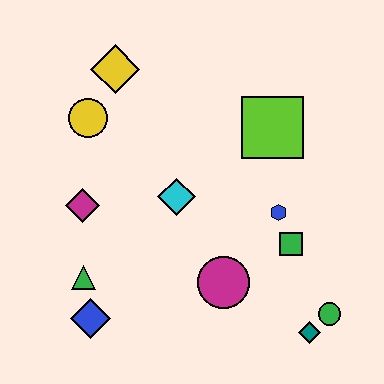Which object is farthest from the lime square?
The blue diamond is farthest from the lime square.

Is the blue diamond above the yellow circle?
No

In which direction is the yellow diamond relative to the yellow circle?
The yellow diamond is above the yellow circle.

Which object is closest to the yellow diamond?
The yellow circle is closest to the yellow diamond.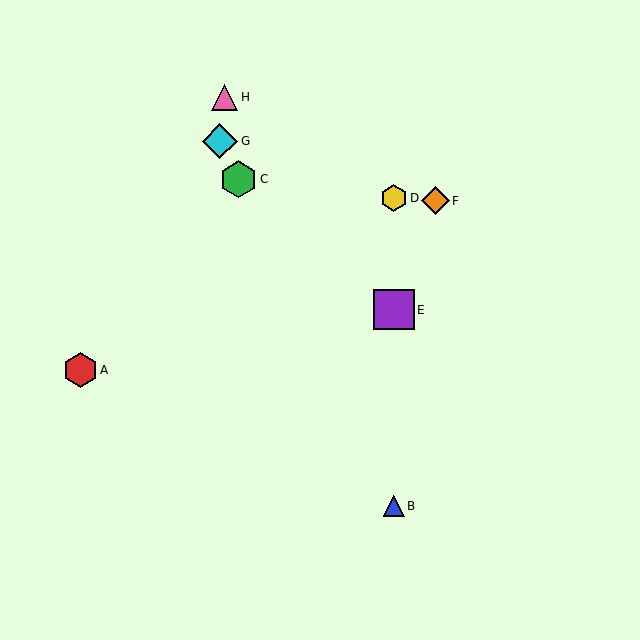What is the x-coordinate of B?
Object B is at x≈394.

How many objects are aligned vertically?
3 objects (B, D, E) are aligned vertically.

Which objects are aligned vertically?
Objects B, D, E are aligned vertically.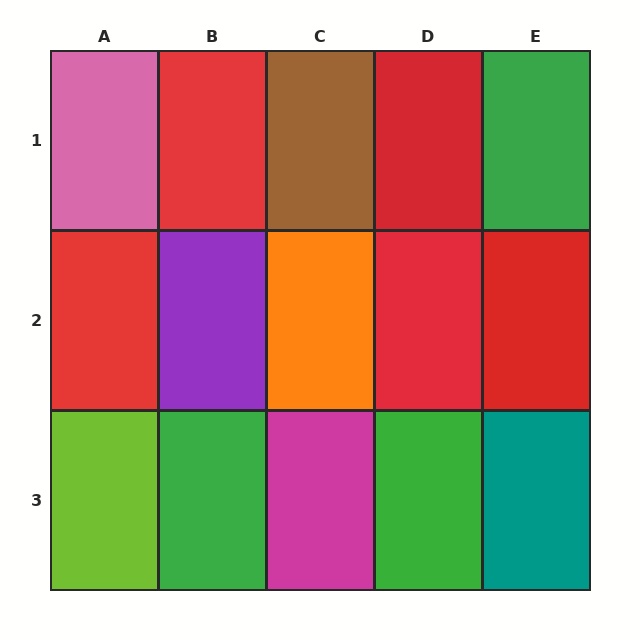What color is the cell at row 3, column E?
Teal.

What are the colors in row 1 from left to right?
Pink, red, brown, red, green.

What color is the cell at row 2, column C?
Orange.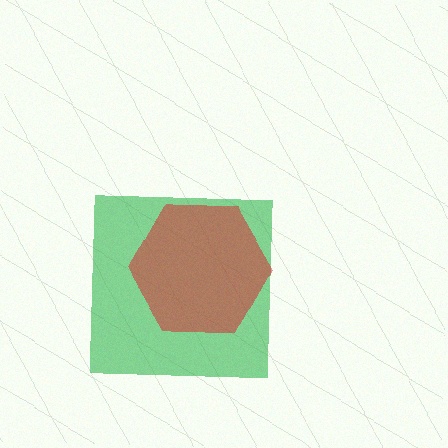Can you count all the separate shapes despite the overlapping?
Yes, there are 2 separate shapes.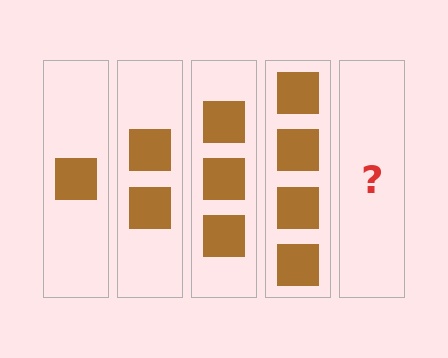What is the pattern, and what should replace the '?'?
The pattern is that each step adds one more square. The '?' should be 5 squares.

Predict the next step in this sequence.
The next step is 5 squares.